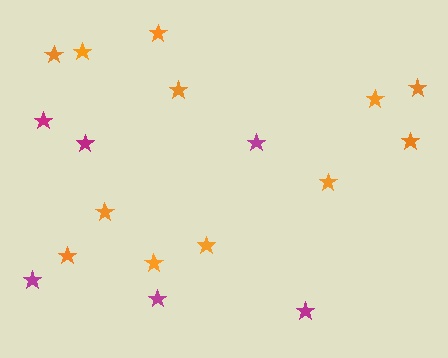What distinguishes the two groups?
There are 2 groups: one group of magenta stars (6) and one group of orange stars (12).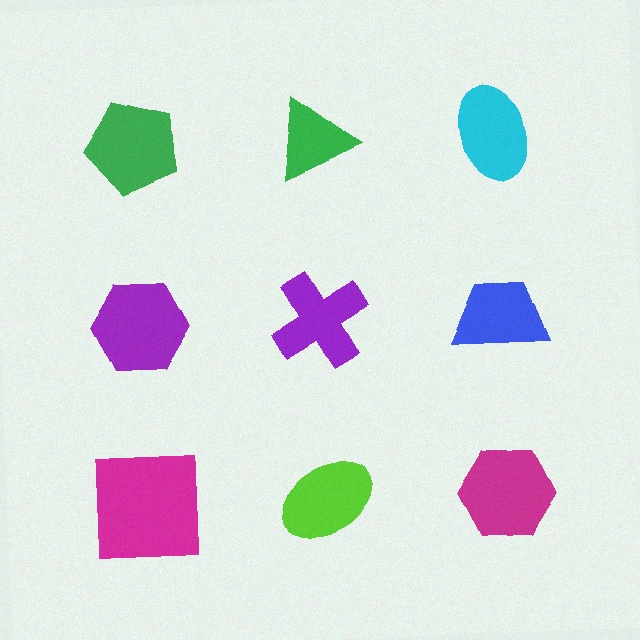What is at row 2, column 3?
A blue trapezoid.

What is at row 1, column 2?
A green triangle.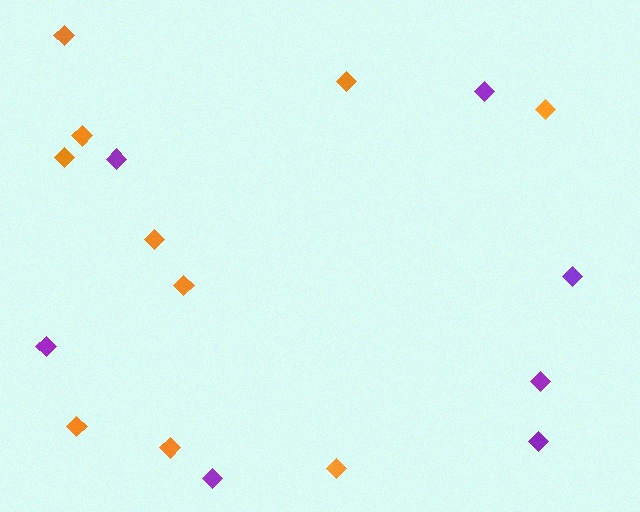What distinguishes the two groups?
There are 2 groups: one group of purple diamonds (7) and one group of orange diamonds (10).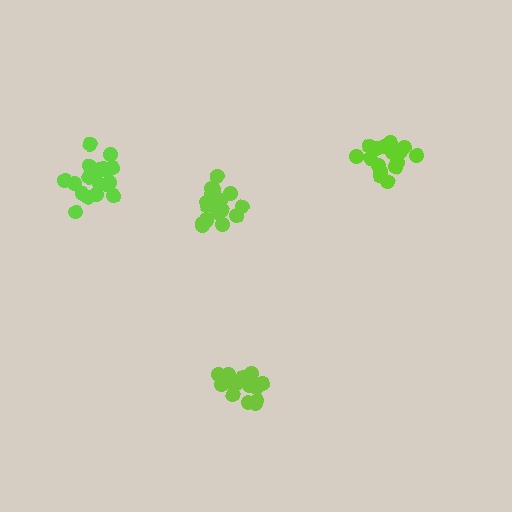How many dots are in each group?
Group 1: 20 dots, Group 2: 17 dots, Group 3: 18 dots, Group 4: 18 dots (73 total).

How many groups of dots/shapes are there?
There are 4 groups.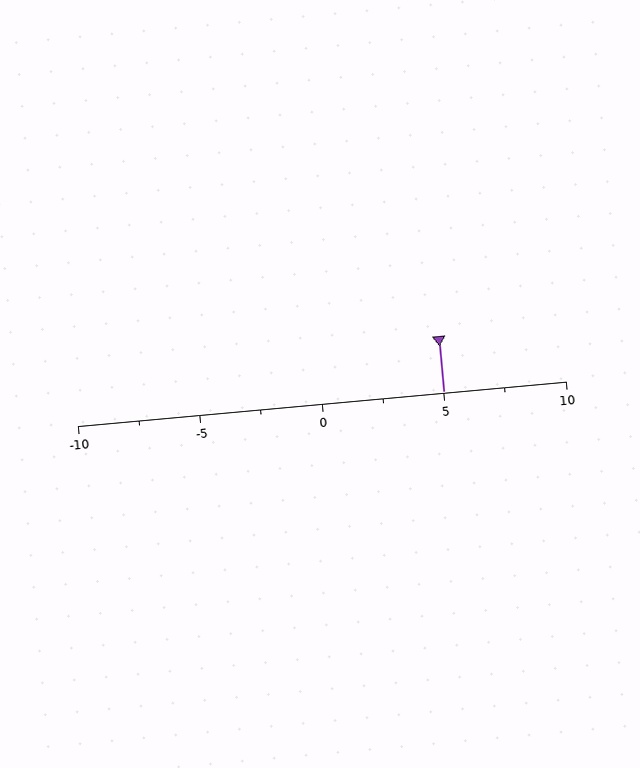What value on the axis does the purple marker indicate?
The marker indicates approximately 5.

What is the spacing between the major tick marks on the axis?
The major ticks are spaced 5 apart.